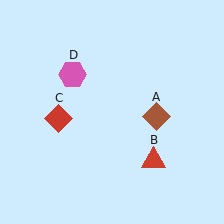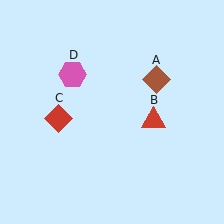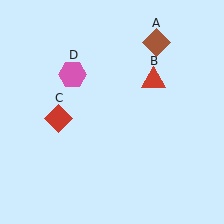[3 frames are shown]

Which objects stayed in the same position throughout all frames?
Red diamond (object C) and pink hexagon (object D) remained stationary.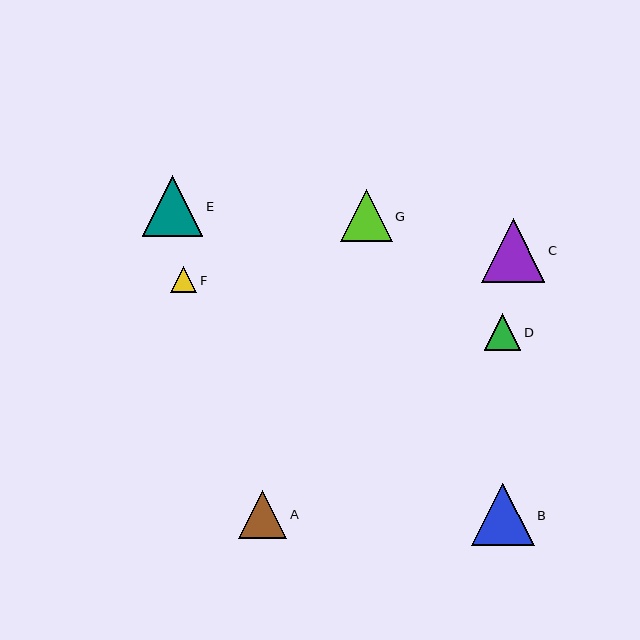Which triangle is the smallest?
Triangle F is the smallest with a size of approximately 26 pixels.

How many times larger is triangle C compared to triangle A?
Triangle C is approximately 1.3 times the size of triangle A.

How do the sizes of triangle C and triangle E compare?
Triangle C and triangle E are approximately the same size.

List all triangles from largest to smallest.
From largest to smallest: C, B, E, G, A, D, F.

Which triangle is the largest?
Triangle C is the largest with a size of approximately 63 pixels.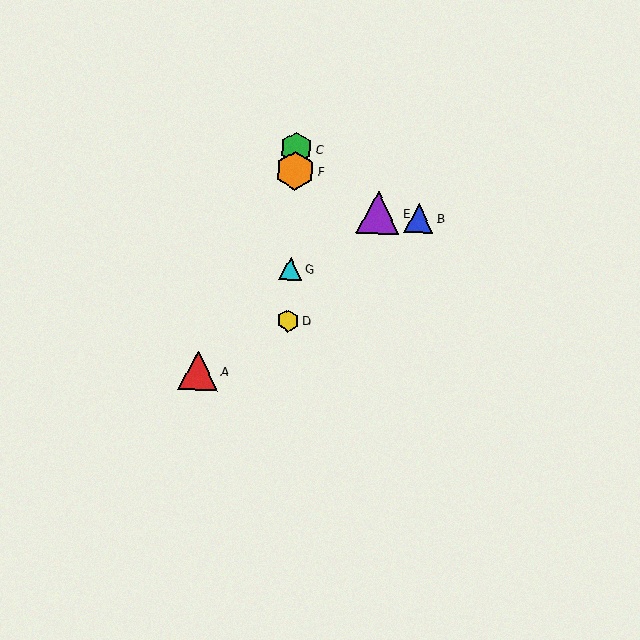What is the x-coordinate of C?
Object C is at x≈296.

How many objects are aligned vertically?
4 objects (C, D, F, G) are aligned vertically.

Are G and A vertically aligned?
No, G is at x≈291 and A is at x≈198.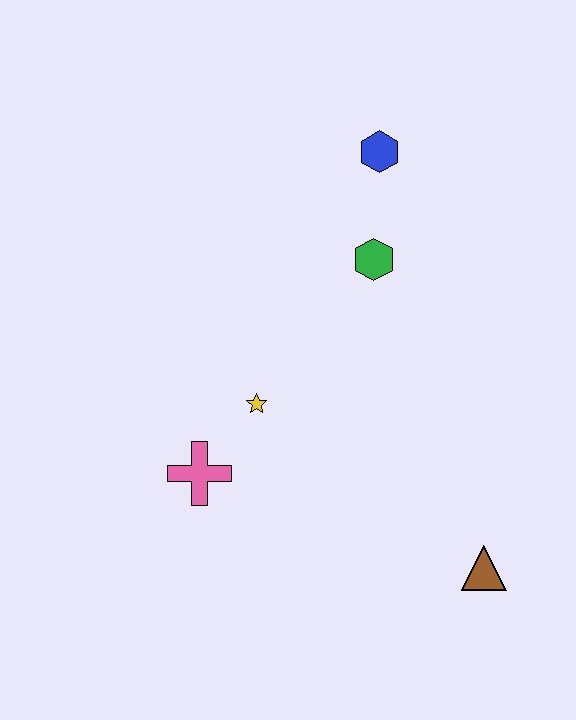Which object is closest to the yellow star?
The pink cross is closest to the yellow star.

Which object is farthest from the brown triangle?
The blue hexagon is farthest from the brown triangle.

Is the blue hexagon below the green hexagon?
No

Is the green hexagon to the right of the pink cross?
Yes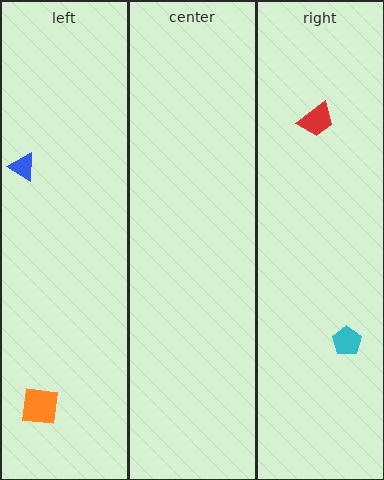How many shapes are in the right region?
2.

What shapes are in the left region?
The blue triangle, the orange square.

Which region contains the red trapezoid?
The right region.